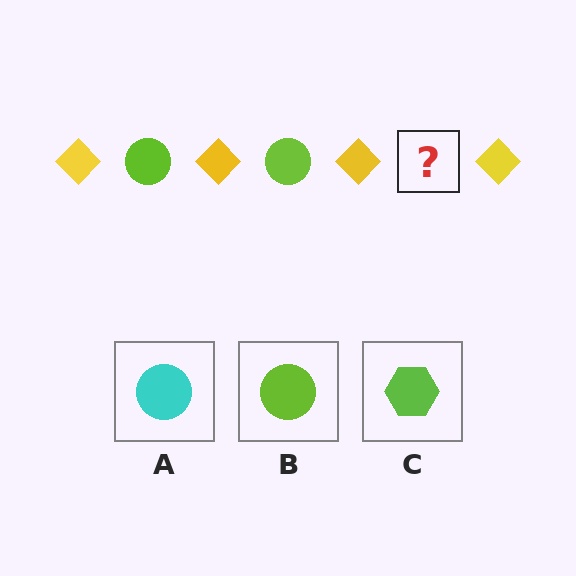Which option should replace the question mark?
Option B.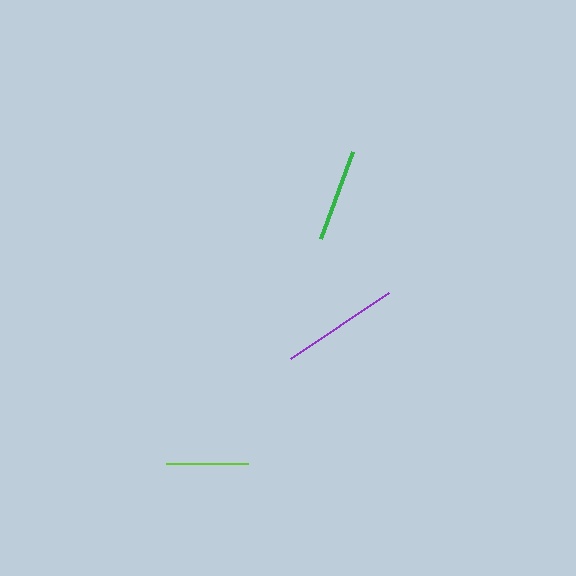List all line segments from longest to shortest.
From longest to shortest: purple, green, lime.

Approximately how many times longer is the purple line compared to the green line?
The purple line is approximately 1.3 times the length of the green line.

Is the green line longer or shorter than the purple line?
The purple line is longer than the green line.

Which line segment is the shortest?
The lime line is the shortest at approximately 81 pixels.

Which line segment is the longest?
The purple line is the longest at approximately 118 pixels.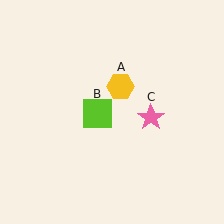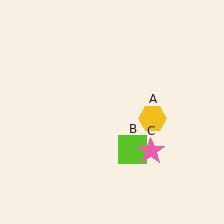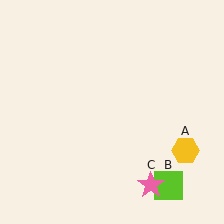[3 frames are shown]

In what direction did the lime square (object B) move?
The lime square (object B) moved down and to the right.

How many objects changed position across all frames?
3 objects changed position: yellow hexagon (object A), lime square (object B), pink star (object C).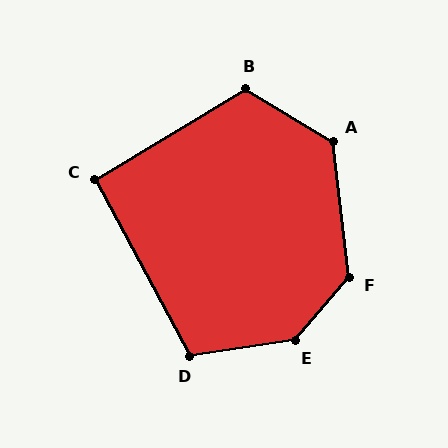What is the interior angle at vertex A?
Approximately 128 degrees (obtuse).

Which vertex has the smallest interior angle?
C, at approximately 93 degrees.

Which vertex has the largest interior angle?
E, at approximately 139 degrees.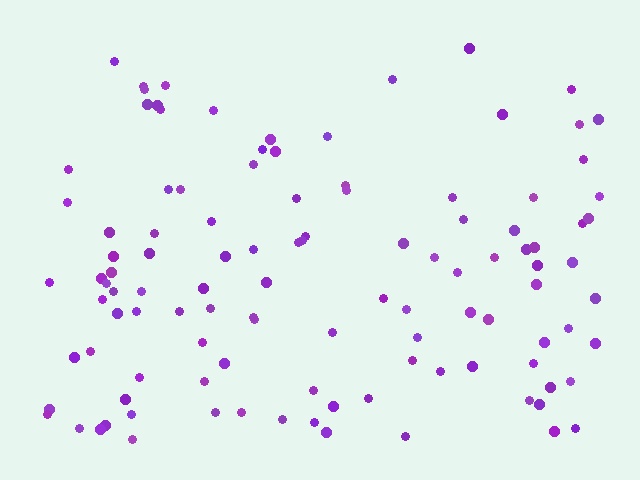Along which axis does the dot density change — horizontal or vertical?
Vertical.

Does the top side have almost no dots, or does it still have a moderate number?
Still a moderate number, just noticeably fewer than the bottom.